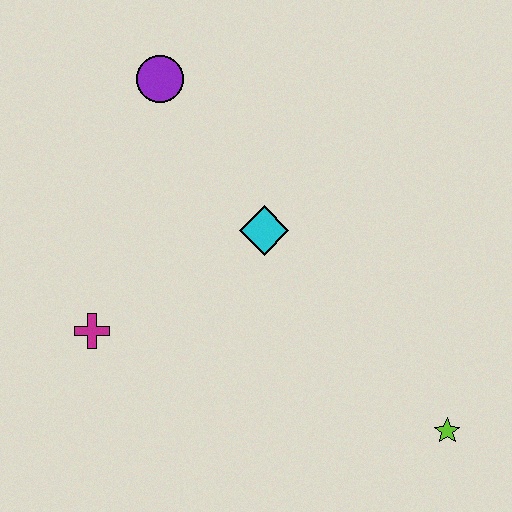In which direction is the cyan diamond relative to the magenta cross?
The cyan diamond is to the right of the magenta cross.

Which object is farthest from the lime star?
The purple circle is farthest from the lime star.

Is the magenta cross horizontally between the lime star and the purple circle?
No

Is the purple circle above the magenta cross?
Yes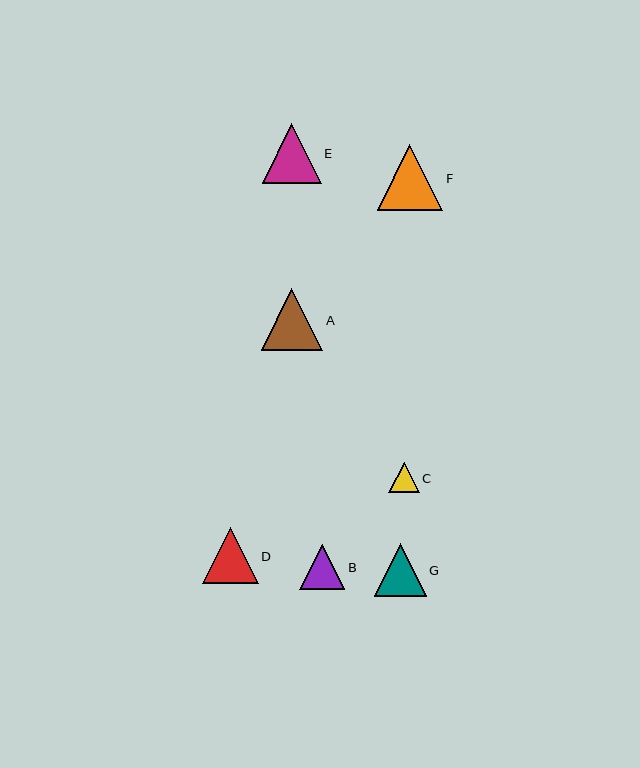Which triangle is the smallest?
Triangle C is the smallest with a size of approximately 30 pixels.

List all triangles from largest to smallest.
From largest to smallest: F, A, E, D, G, B, C.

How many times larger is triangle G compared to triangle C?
Triangle G is approximately 1.7 times the size of triangle C.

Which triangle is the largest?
Triangle F is the largest with a size of approximately 66 pixels.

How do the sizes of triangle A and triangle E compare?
Triangle A and triangle E are approximately the same size.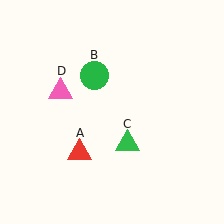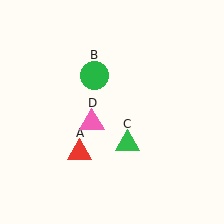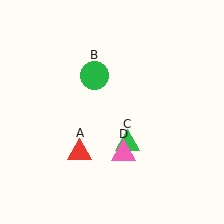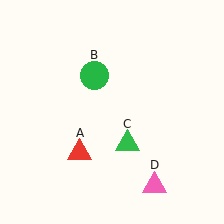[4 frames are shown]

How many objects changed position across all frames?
1 object changed position: pink triangle (object D).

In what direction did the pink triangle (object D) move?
The pink triangle (object D) moved down and to the right.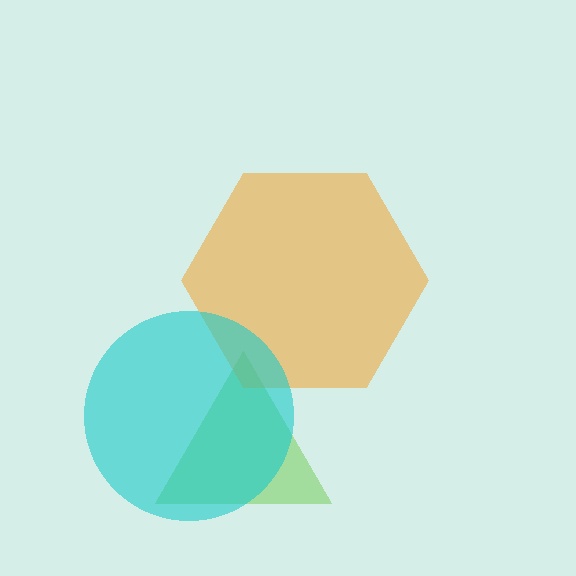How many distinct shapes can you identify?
There are 3 distinct shapes: a lime triangle, an orange hexagon, a cyan circle.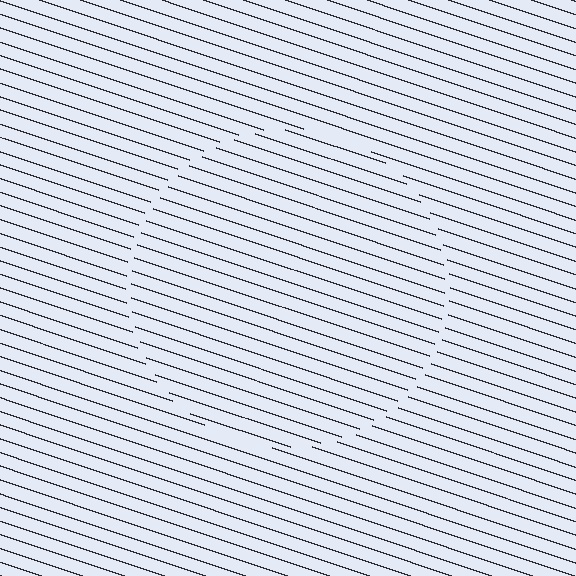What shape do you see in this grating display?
An illusory circle. The interior of the shape contains the same grating, shifted by half a period — the contour is defined by the phase discontinuity where line-ends from the inner and outer gratings abut.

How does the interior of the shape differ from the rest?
The interior of the shape contains the same grating, shifted by half a period — the contour is defined by the phase discontinuity where line-ends from the inner and outer gratings abut.